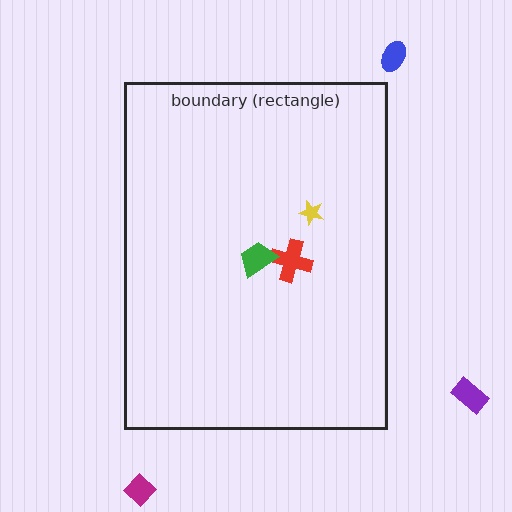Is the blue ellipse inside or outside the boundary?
Outside.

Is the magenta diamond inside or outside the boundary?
Outside.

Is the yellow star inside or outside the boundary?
Inside.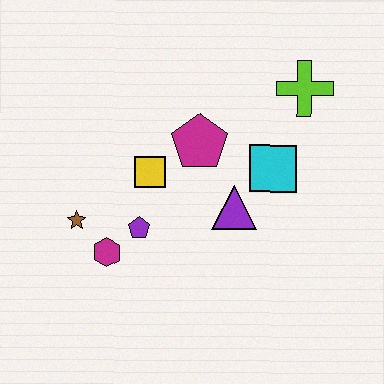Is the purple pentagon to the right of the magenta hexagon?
Yes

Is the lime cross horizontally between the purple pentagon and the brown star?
No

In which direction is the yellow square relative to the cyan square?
The yellow square is to the left of the cyan square.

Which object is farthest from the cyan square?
The brown star is farthest from the cyan square.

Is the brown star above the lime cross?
No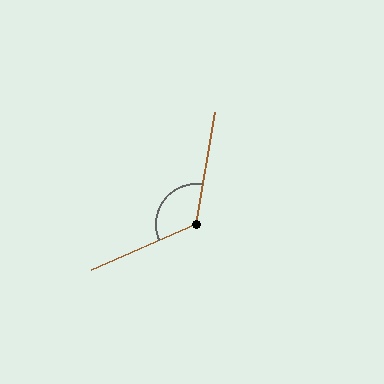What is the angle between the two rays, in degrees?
Approximately 123 degrees.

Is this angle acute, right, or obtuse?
It is obtuse.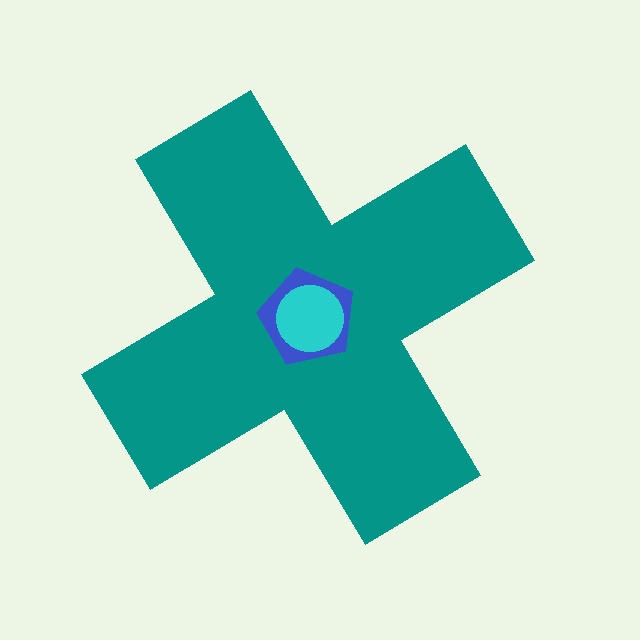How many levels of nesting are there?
3.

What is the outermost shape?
The teal cross.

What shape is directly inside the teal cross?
The blue pentagon.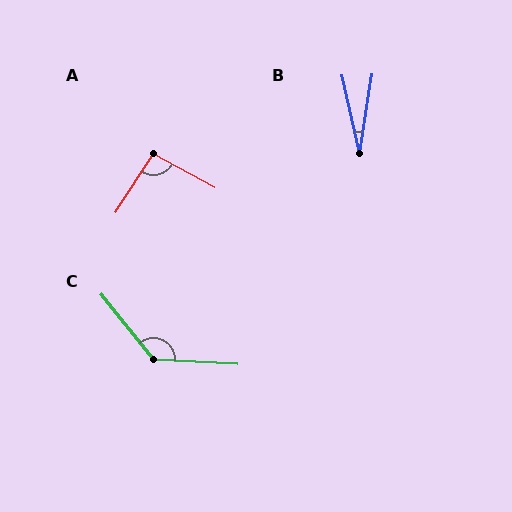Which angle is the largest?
C, at approximately 132 degrees.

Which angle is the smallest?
B, at approximately 22 degrees.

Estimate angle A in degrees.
Approximately 94 degrees.